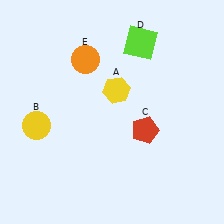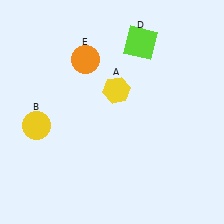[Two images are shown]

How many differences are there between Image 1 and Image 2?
There is 1 difference between the two images.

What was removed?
The red pentagon (C) was removed in Image 2.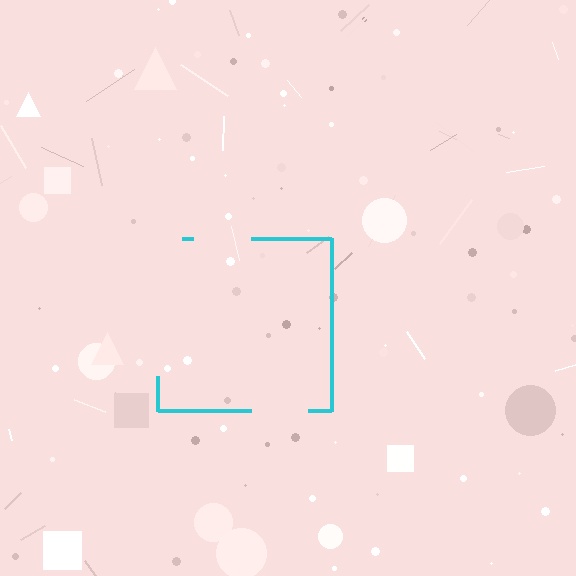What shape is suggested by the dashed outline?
The dashed outline suggests a square.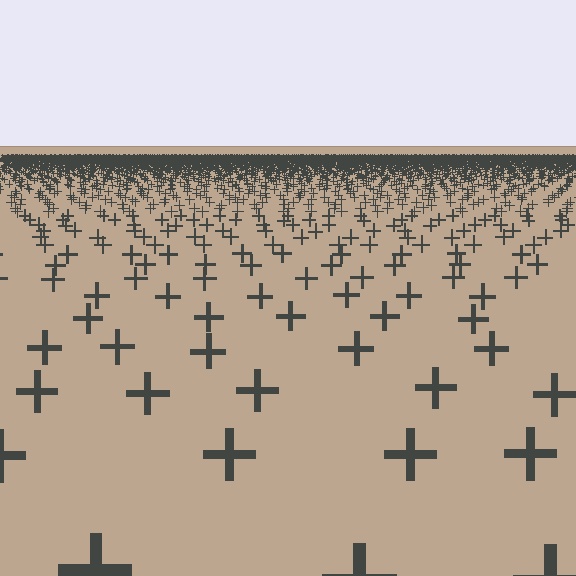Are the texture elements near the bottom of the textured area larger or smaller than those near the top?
Larger. Near the bottom, elements are closer to the viewer and appear at a bigger on-screen size.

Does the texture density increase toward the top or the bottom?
Density increases toward the top.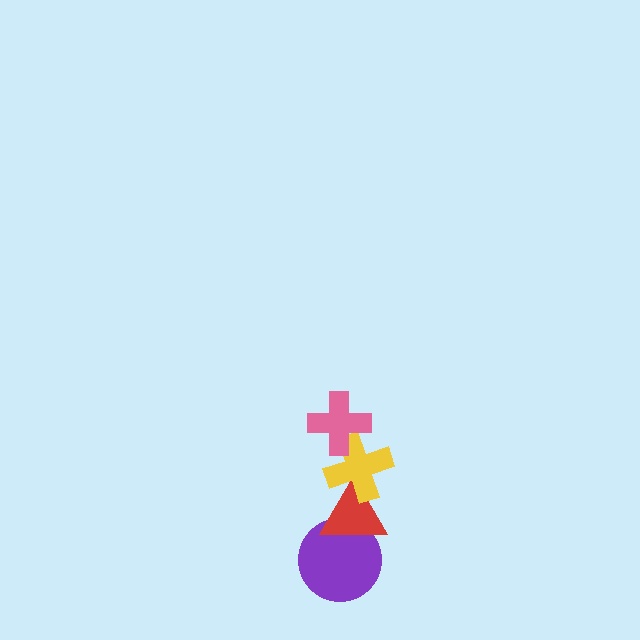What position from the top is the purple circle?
The purple circle is 4th from the top.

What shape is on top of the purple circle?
The red triangle is on top of the purple circle.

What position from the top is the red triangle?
The red triangle is 3rd from the top.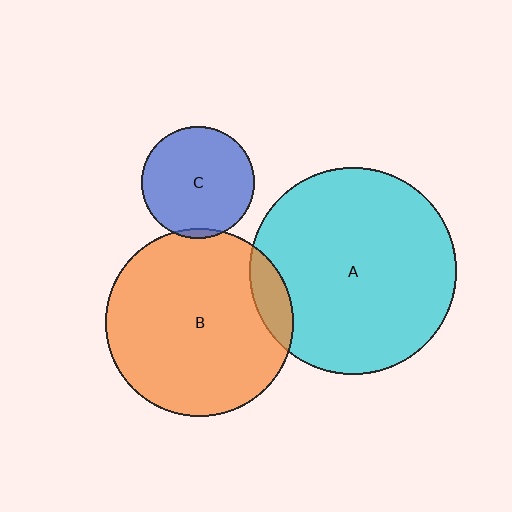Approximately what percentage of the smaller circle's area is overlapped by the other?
Approximately 5%.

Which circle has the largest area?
Circle A (cyan).